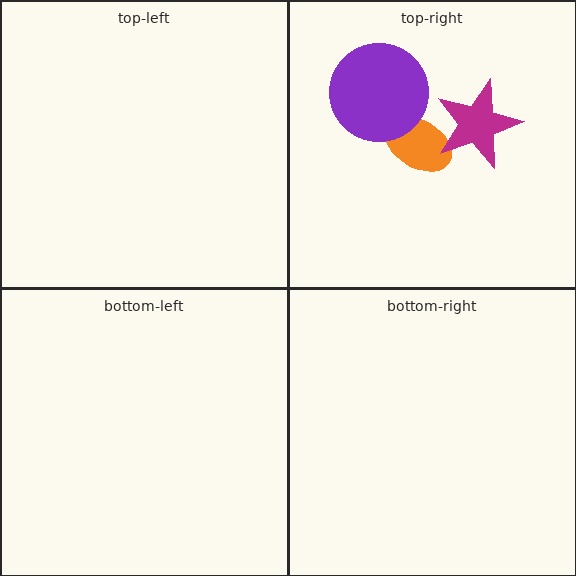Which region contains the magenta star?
The top-right region.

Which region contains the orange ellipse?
The top-right region.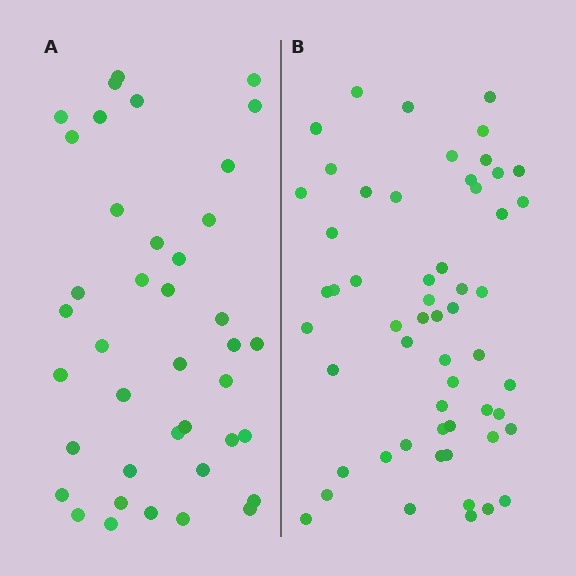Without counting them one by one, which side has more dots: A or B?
Region B (the right region) has more dots.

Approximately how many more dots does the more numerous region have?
Region B has approximately 15 more dots than region A.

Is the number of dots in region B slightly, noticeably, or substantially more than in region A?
Region B has noticeably more, but not dramatically so. The ratio is roughly 1.4 to 1.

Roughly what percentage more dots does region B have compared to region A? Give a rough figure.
About 40% more.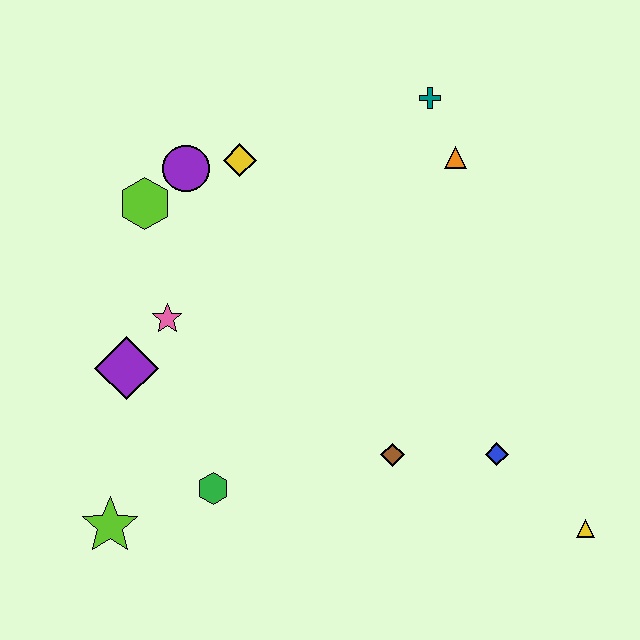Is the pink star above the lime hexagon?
No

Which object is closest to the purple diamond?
The pink star is closest to the purple diamond.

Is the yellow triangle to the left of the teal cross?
No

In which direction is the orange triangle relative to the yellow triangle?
The orange triangle is above the yellow triangle.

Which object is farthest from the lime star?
The teal cross is farthest from the lime star.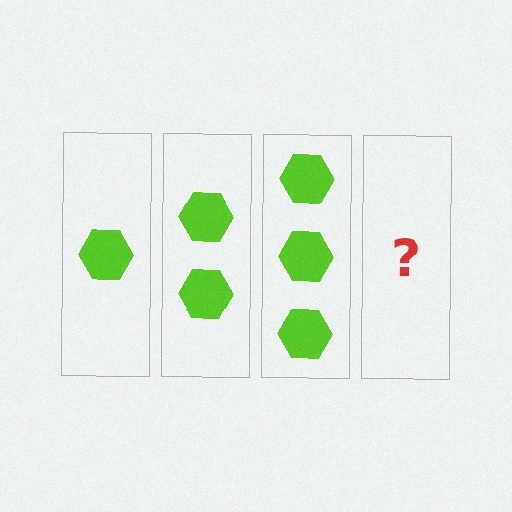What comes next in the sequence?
The next element should be 4 hexagons.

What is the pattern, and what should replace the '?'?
The pattern is that each step adds one more hexagon. The '?' should be 4 hexagons.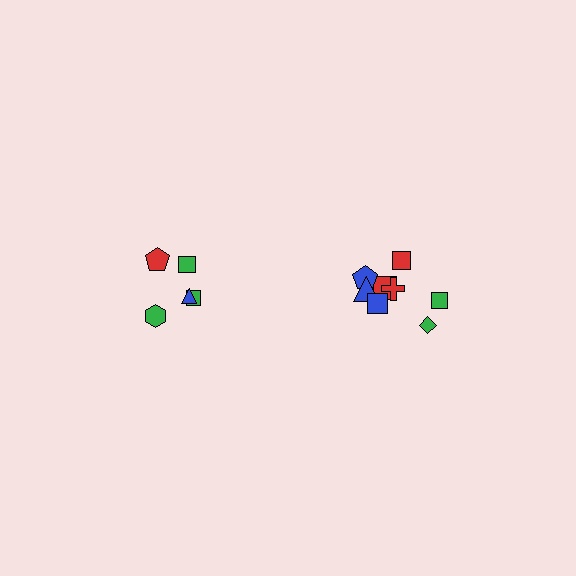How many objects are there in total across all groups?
There are 13 objects.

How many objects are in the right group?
There are 8 objects.